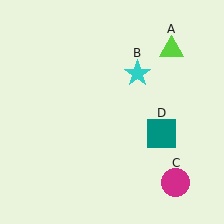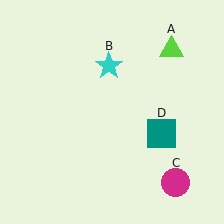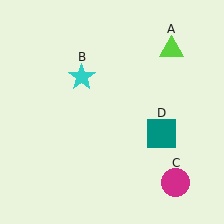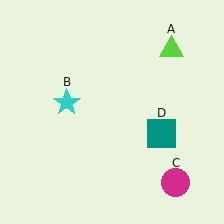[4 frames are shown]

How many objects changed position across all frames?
1 object changed position: cyan star (object B).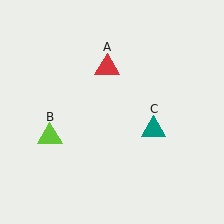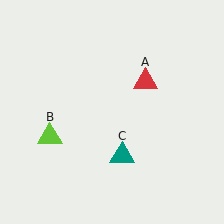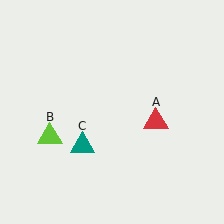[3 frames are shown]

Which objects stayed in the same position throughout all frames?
Lime triangle (object B) remained stationary.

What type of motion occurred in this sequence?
The red triangle (object A), teal triangle (object C) rotated clockwise around the center of the scene.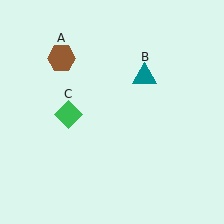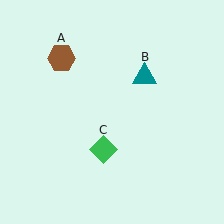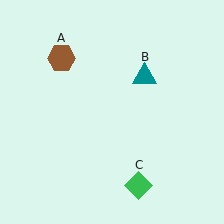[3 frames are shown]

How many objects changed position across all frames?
1 object changed position: green diamond (object C).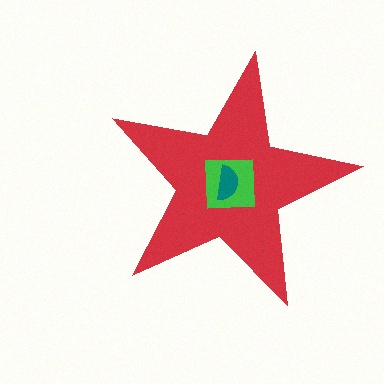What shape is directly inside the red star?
The green square.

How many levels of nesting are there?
3.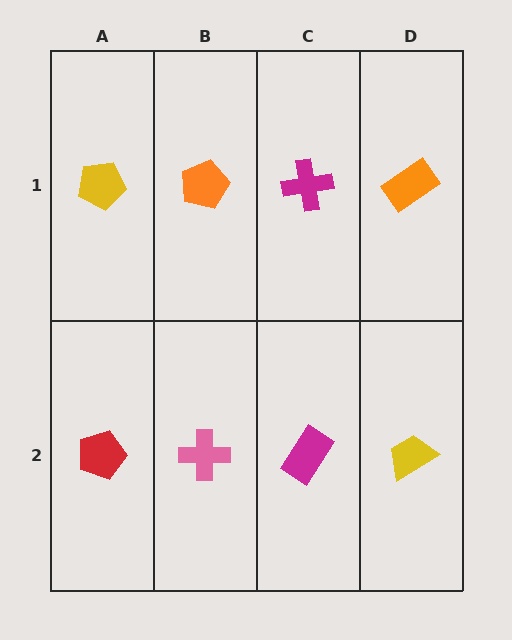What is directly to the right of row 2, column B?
A magenta rectangle.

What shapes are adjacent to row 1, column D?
A yellow trapezoid (row 2, column D), a magenta cross (row 1, column C).